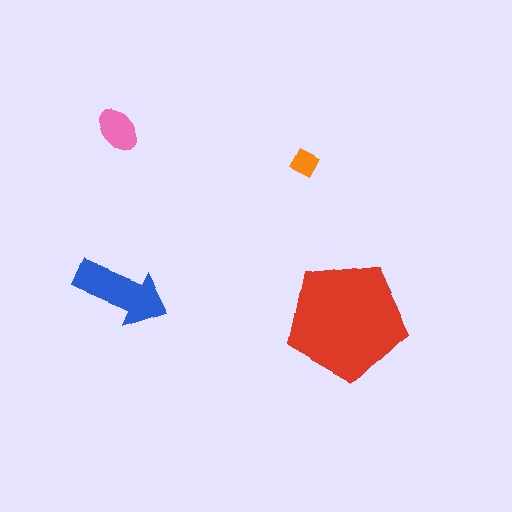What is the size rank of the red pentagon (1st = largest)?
1st.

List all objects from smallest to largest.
The orange diamond, the pink ellipse, the blue arrow, the red pentagon.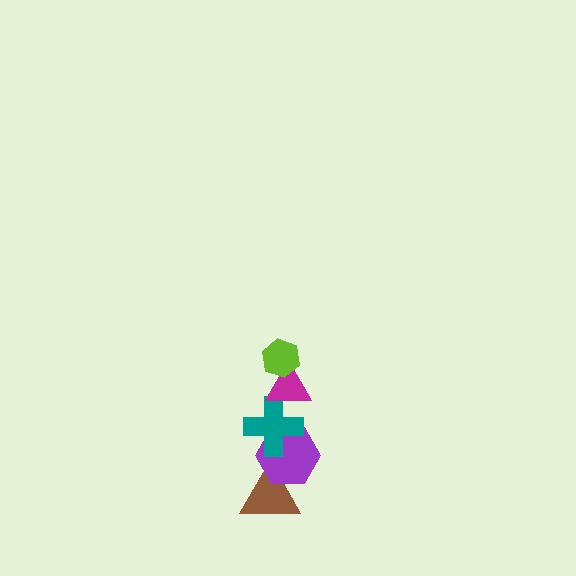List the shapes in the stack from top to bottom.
From top to bottom: the lime hexagon, the magenta triangle, the teal cross, the purple hexagon, the brown triangle.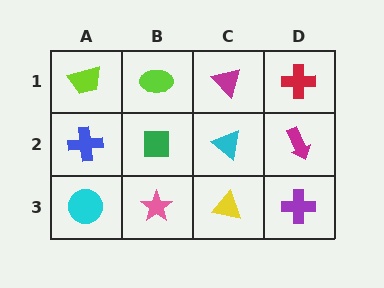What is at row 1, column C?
A magenta triangle.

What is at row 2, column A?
A blue cross.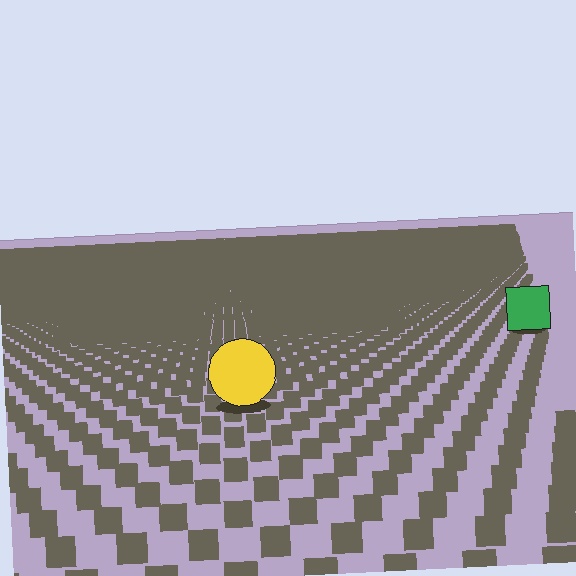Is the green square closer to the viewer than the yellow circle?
No. The yellow circle is closer — you can tell from the texture gradient: the ground texture is coarser near it.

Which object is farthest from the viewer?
The green square is farthest from the viewer. It appears smaller and the ground texture around it is denser.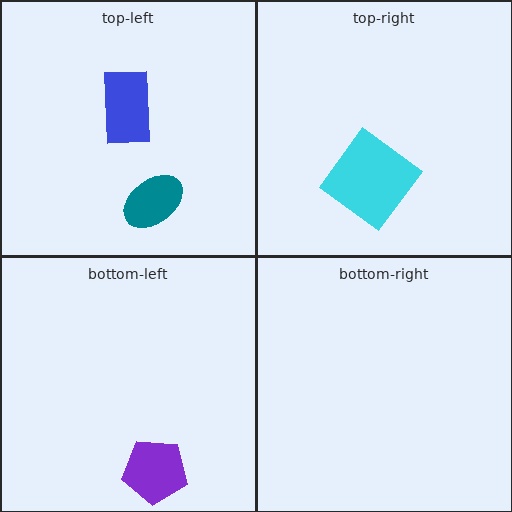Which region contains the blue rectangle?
The top-left region.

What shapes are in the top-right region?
The cyan diamond.